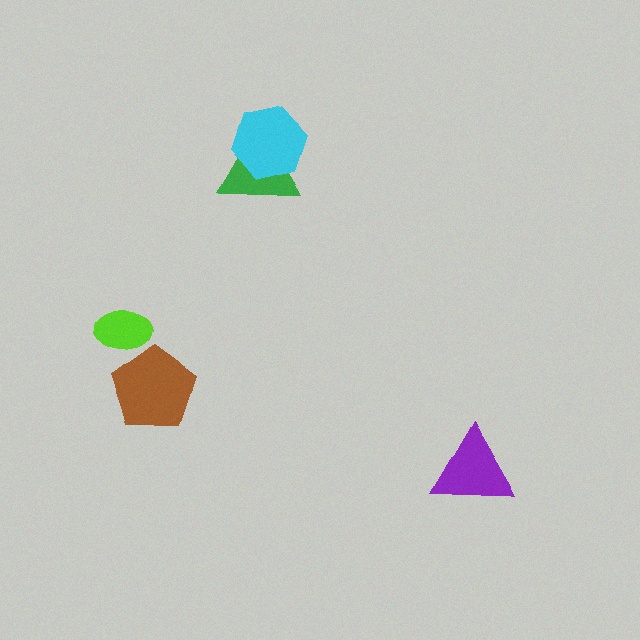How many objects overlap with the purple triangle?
0 objects overlap with the purple triangle.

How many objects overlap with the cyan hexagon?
1 object overlaps with the cyan hexagon.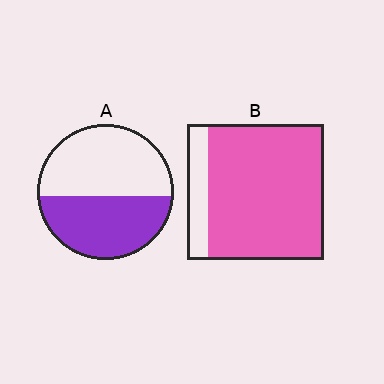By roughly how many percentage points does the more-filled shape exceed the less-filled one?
By roughly 40 percentage points (B over A).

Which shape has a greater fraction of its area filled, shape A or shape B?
Shape B.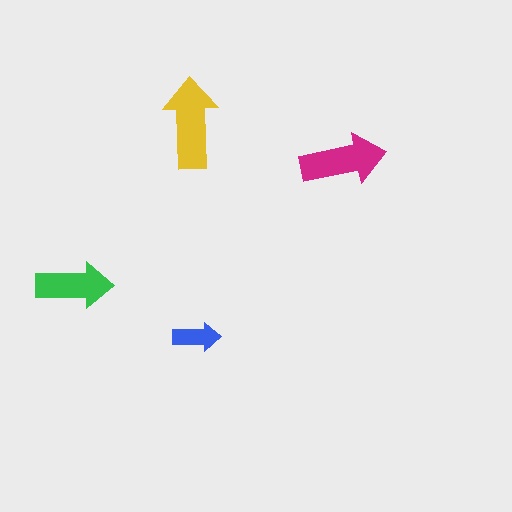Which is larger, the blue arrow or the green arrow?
The green one.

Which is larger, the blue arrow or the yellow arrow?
The yellow one.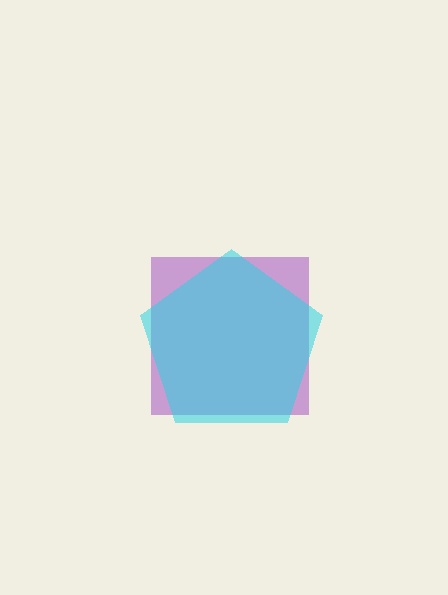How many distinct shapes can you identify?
There are 2 distinct shapes: a purple square, a cyan pentagon.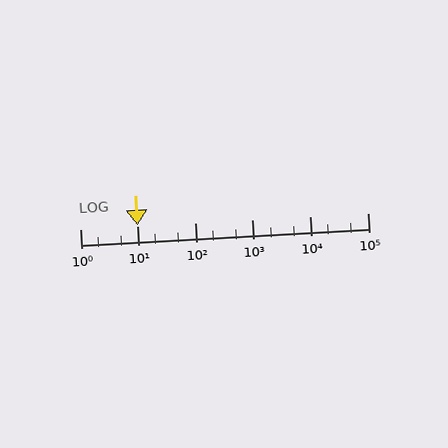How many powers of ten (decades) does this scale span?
The scale spans 5 decades, from 1 to 100000.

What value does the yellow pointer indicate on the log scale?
The pointer indicates approximately 10.